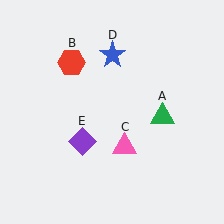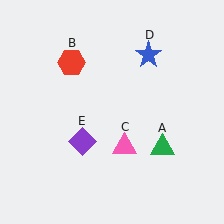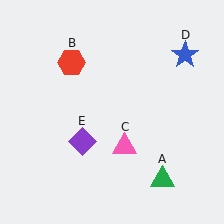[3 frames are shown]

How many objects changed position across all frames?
2 objects changed position: green triangle (object A), blue star (object D).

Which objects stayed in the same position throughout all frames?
Red hexagon (object B) and pink triangle (object C) and purple diamond (object E) remained stationary.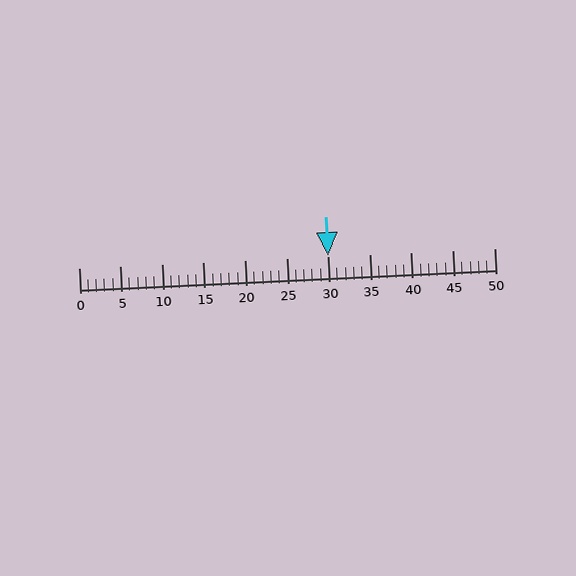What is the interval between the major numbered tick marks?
The major tick marks are spaced 5 units apart.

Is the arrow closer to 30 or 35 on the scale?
The arrow is closer to 30.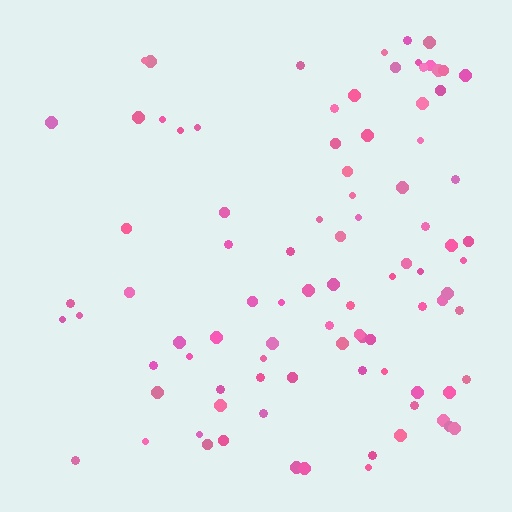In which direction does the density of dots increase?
From left to right, with the right side densest.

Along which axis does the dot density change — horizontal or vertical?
Horizontal.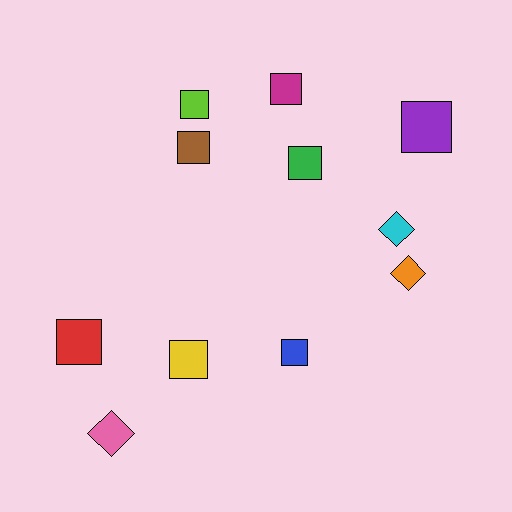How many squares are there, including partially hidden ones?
There are 8 squares.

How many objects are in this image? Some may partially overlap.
There are 11 objects.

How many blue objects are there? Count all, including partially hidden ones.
There is 1 blue object.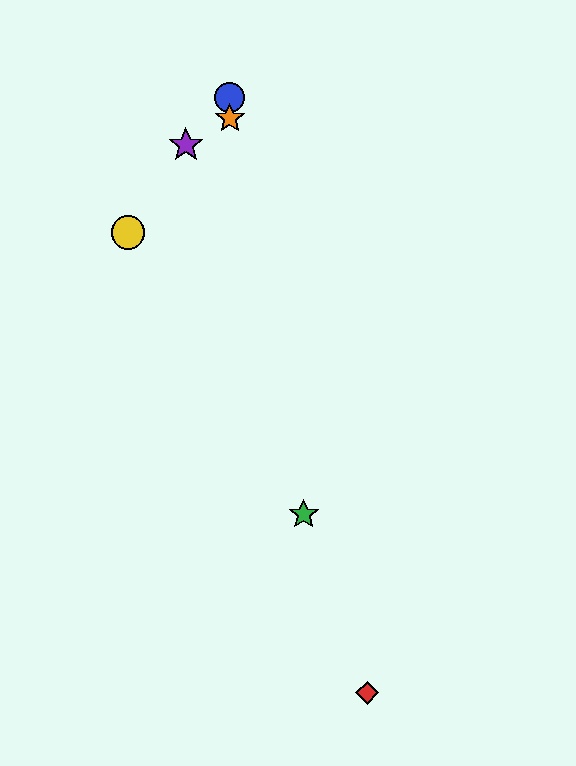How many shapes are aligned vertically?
2 shapes (the blue circle, the orange star) are aligned vertically.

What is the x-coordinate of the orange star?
The orange star is at x≈230.